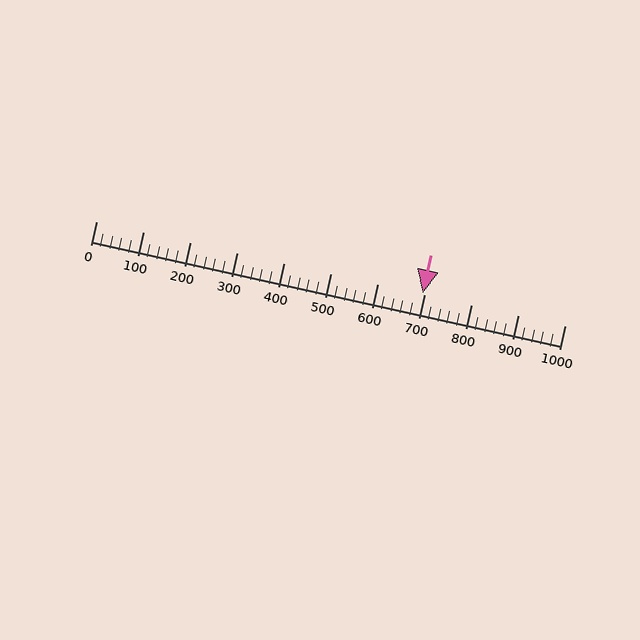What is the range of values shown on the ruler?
The ruler shows values from 0 to 1000.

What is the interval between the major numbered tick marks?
The major tick marks are spaced 100 units apart.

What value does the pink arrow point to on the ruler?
The pink arrow points to approximately 696.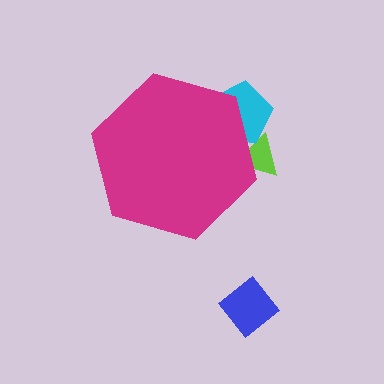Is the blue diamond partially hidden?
No, the blue diamond is fully visible.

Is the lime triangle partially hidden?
Yes, the lime triangle is partially hidden behind the magenta hexagon.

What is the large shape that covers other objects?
A magenta hexagon.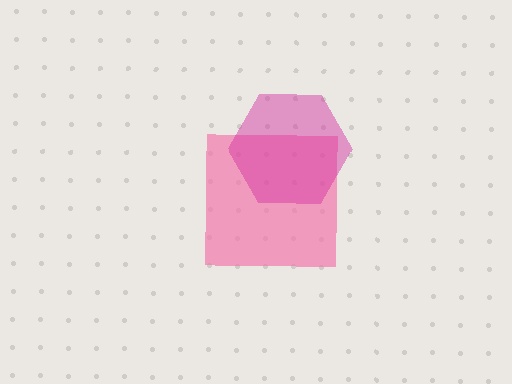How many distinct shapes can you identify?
There are 2 distinct shapes: a pink square, a magenta hexagon.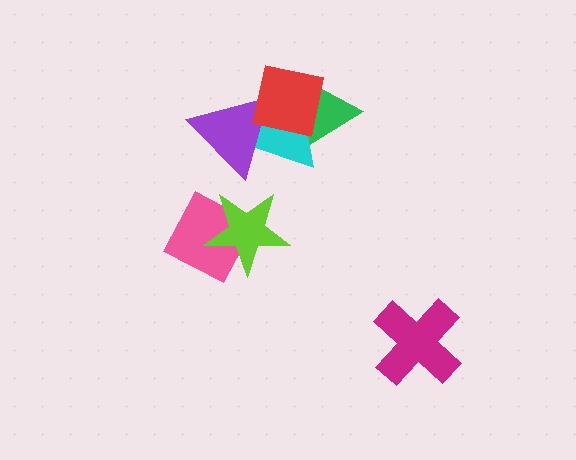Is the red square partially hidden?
No, no other shape covers it.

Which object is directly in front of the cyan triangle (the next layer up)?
The purple triangle is directly in front of the cyan triangle.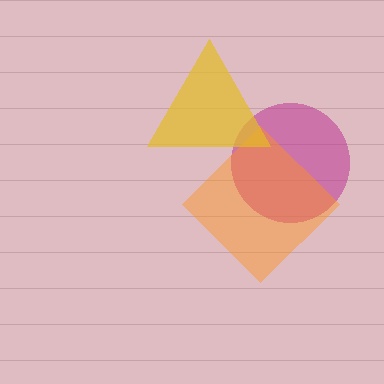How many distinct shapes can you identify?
There are 3 distinct shapes: a magenta circle, an orange diamond, a yellow triangle.